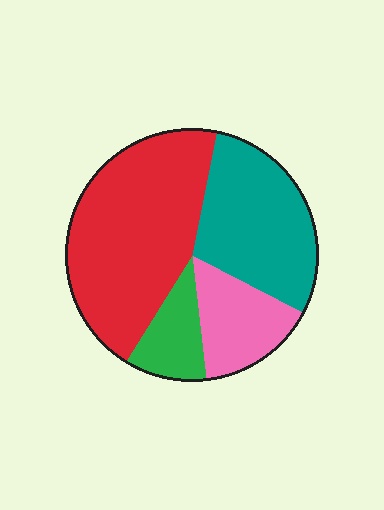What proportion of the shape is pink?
Pink covers around 15% of the shape.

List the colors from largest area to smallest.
From largest to smallest: red, teal, pink, green.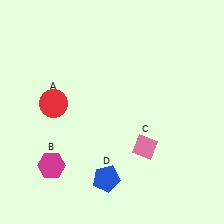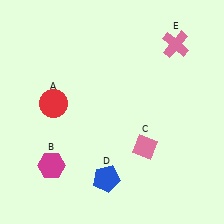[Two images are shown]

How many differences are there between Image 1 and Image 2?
There is 1 difference between the two images.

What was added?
A pink cross (E) was added in Image 2.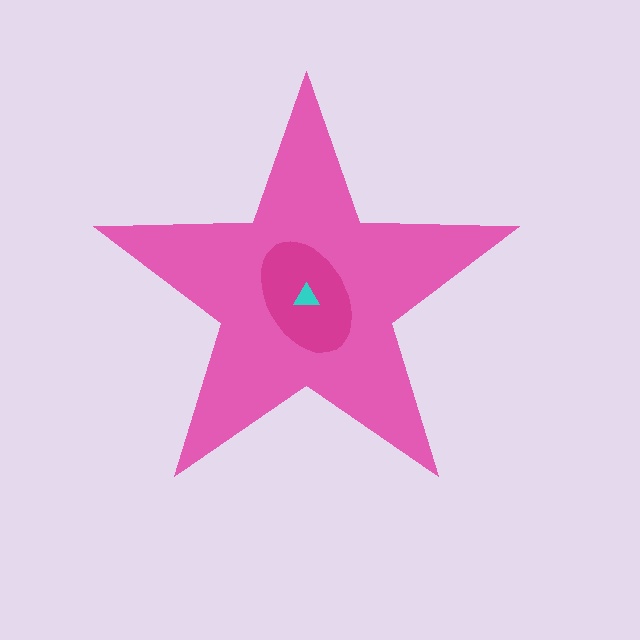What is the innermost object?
The cyan triangle.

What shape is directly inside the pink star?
The magenta ellipse.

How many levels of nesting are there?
3.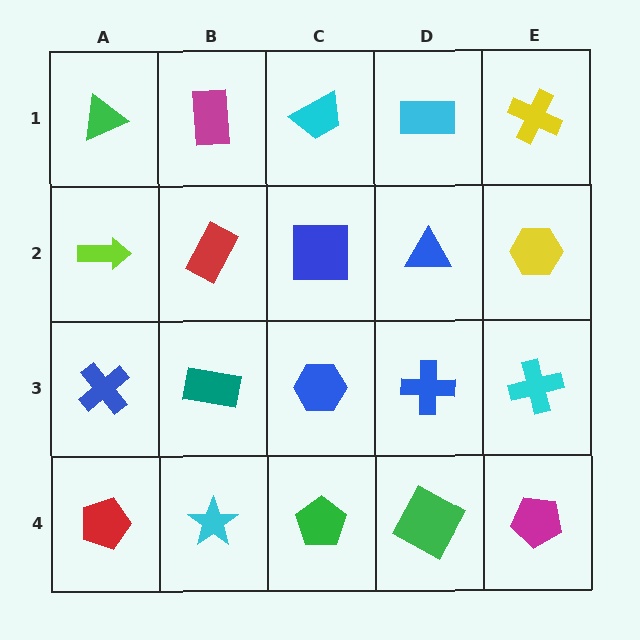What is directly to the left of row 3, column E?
A blue cross.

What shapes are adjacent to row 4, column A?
A blue cross (row 3, column A), a cyan star (row 4, column B).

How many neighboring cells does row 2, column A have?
3.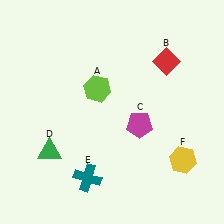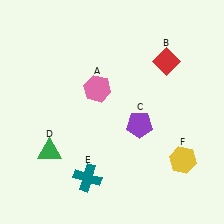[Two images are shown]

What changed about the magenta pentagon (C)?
In Image 1, C is magenta. In Image 2, it changed to purple.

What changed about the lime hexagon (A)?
In Image 1, A is lime. In Image 2, it changed to pink.